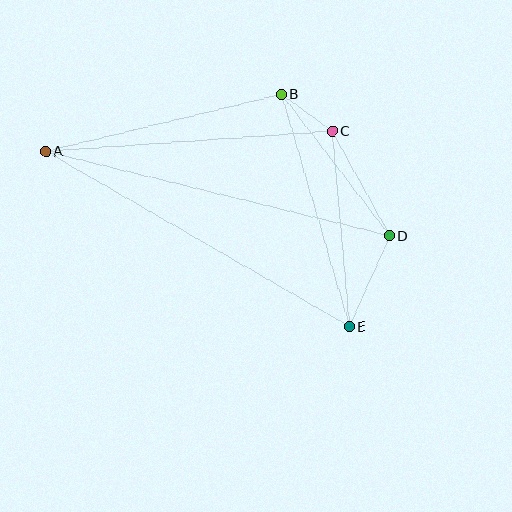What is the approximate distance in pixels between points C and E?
The distance between C and E is approximately 196 pixels.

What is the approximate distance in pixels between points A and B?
The distance between A and B is approximately 243 pixels.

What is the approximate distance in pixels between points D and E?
The distance between D and E is approximately 99 pixels.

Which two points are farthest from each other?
Points A and D are farthest from each other.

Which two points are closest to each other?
Points B and C are closest to each other.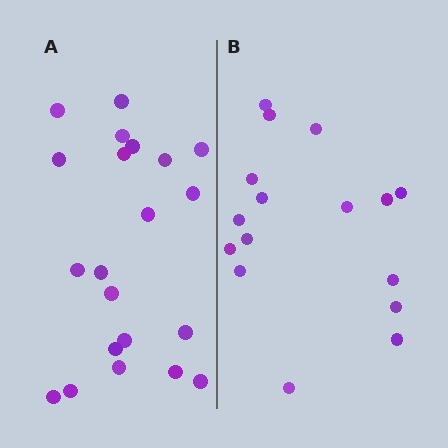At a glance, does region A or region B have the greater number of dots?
Region A (the left region) has more dots.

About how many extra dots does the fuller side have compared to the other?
Region A has about 5 more dots than region B.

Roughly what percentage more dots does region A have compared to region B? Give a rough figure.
About 30% more.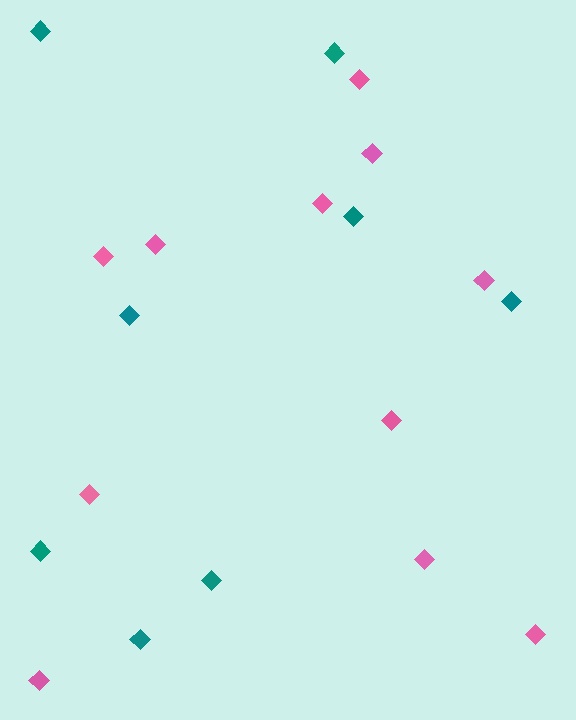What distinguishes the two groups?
There are 2 groups: one group of pink diamonds (11) and one group of teal diamonds (8).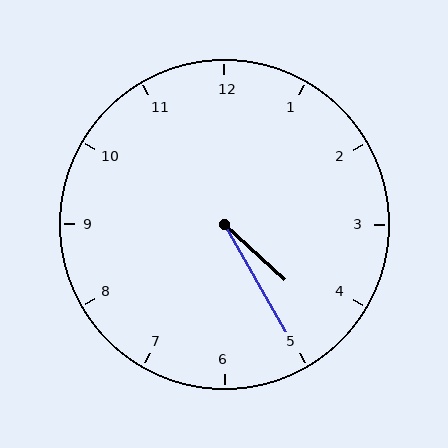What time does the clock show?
4:25.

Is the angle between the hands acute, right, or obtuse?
It is acute.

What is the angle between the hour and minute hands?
Approximately 18 degrees.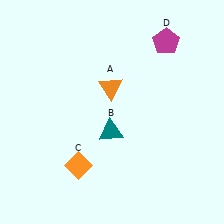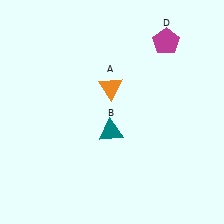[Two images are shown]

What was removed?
The orange diamond (C) was removed in Image 2.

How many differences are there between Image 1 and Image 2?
There is 1 difference between the two images.